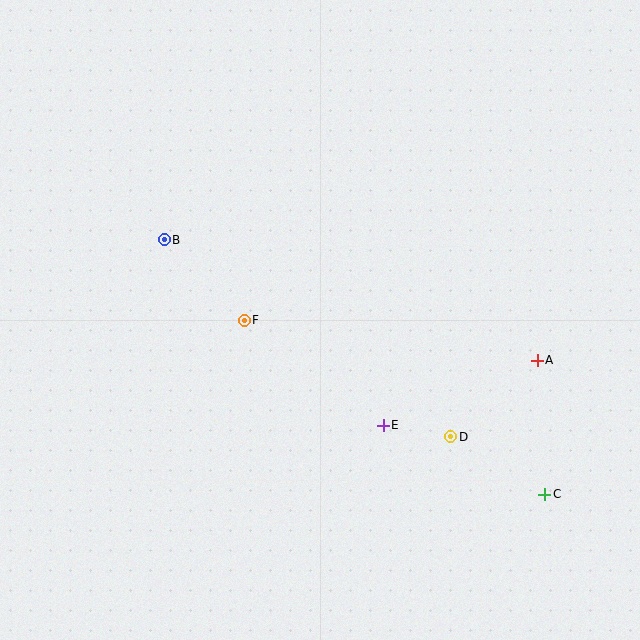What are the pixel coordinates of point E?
Point E is at (383, 425).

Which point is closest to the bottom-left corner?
Point F is closest to the bottom-left corner.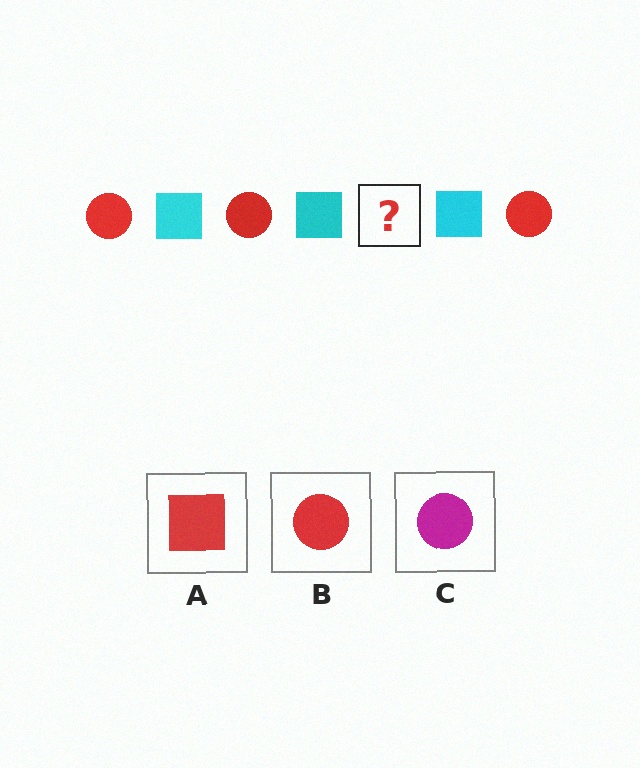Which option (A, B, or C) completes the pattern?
B.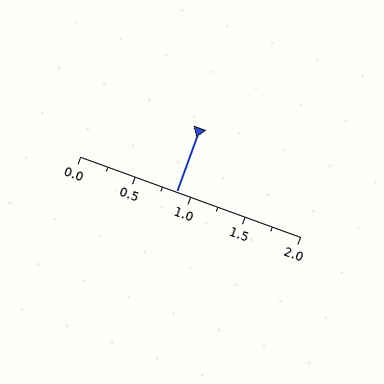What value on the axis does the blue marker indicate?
The marker indicates approximately 0.88.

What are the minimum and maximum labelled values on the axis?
The axis runs from 0.0 to 2.0.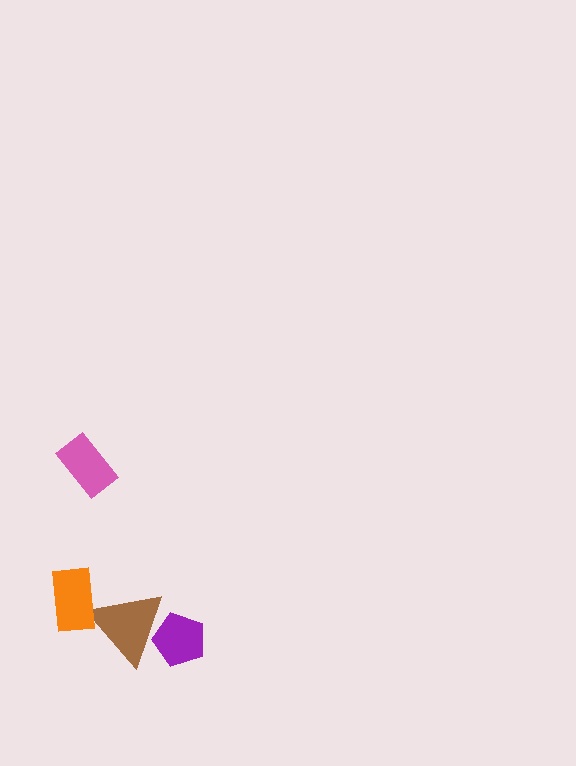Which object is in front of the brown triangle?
The orange rectangle is in front of the brown triangle.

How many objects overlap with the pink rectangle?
0 objects overlap with the pink rectangle.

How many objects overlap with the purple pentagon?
1 object overlaps with the purple pentagon.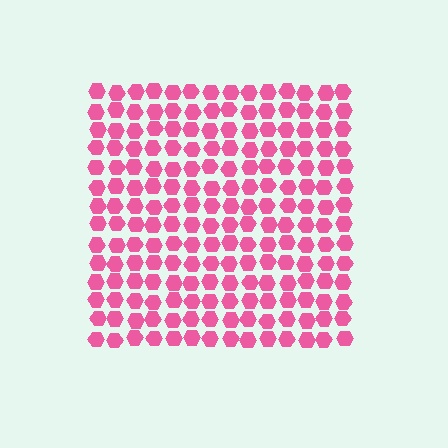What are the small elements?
The small elements are hexagons.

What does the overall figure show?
The overall figure shows a square.